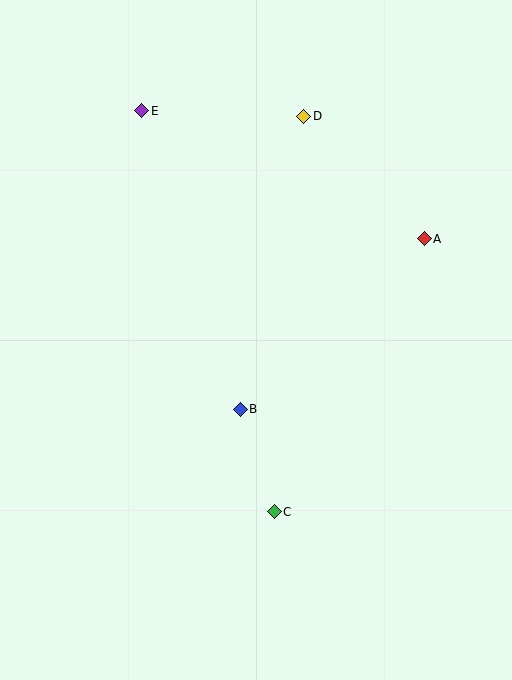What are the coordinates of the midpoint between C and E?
The midpoint between C and E is at (208, 311).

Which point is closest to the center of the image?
Point B at (240, 409) is closest to the center.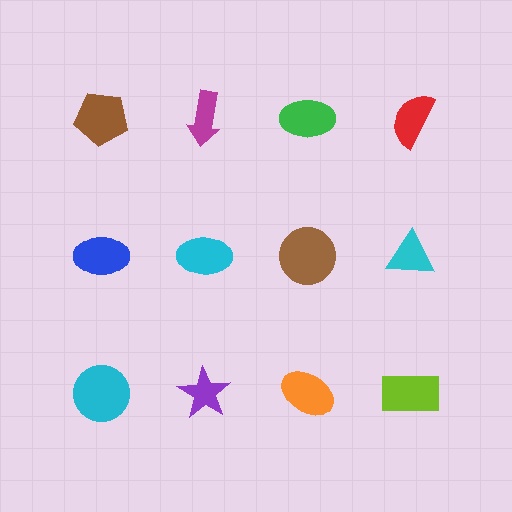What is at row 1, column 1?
A brown pentagon.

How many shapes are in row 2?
4 shapes.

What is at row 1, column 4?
A red semicircle.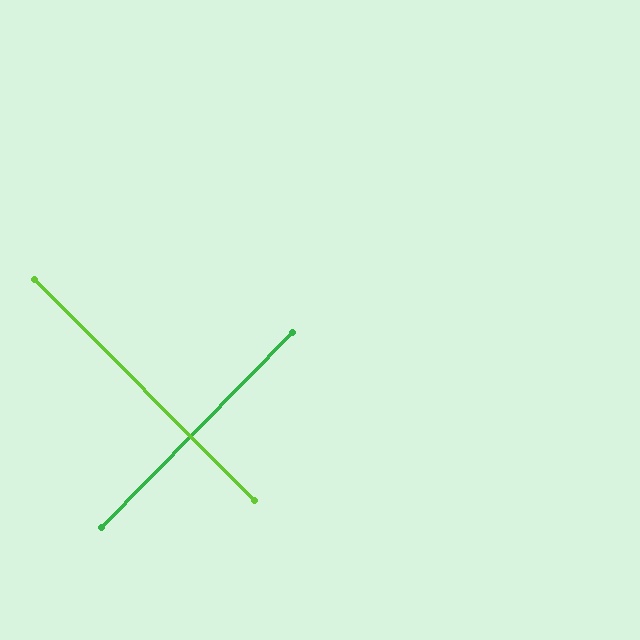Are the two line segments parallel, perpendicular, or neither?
Perpendicular — they meet at approximately 89°.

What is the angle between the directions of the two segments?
Approximately 89 degrees.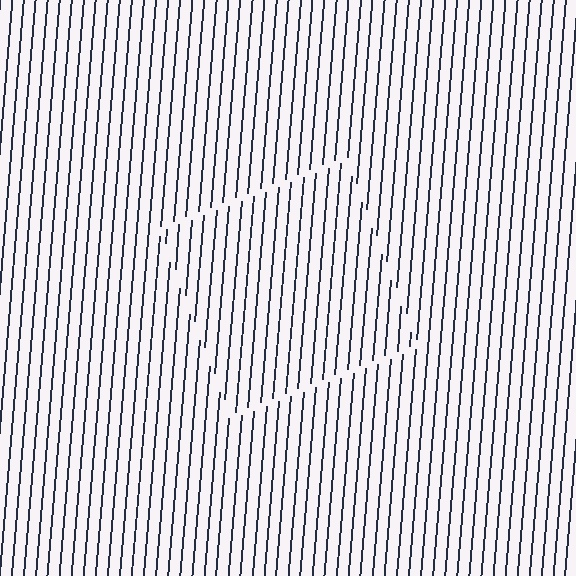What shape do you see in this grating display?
An illusory square. The interior of the shape contains the same grating, shifted by half a period — the contour is defined by the phase discontinuity where line-ends from the inner and outer gratings abut.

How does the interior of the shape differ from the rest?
The interior of the shape contains the same grating, shifted by half a period — the contour is defined by the phase discontinuity where line-ends from the inner and outer gratings abut.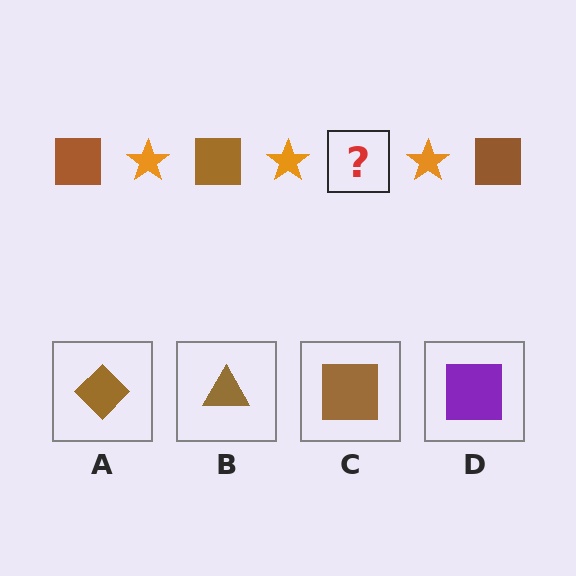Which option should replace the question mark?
Option C.